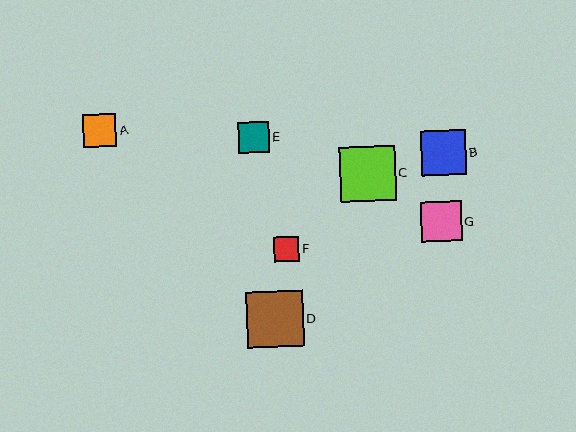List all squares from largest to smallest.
From largest to smallest: D, C, B, G, A, E, F.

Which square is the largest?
Square D is the largest with a size of approximately 57 pixels.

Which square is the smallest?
Square F is the smallest with a size of approximately 25 pixels.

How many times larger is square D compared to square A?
Square D is approximately 1.7 times the size of square A.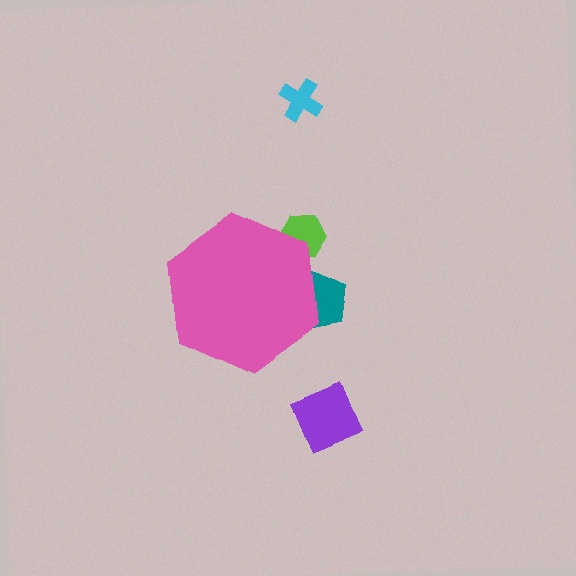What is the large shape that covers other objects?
A pink hexagon.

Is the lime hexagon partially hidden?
Yes, the lime hexagon is partially hidden behind the pink hexagon.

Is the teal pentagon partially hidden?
Yes, the teal pentagon is partially hidden behind the pink hexagon.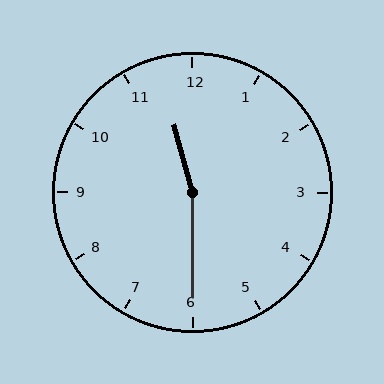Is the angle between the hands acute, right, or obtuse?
It is obtuse.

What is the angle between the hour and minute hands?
Approximately 165 degrees.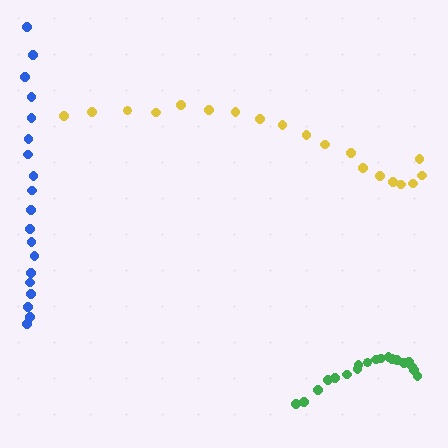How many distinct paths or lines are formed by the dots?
There are 3 distinct paths.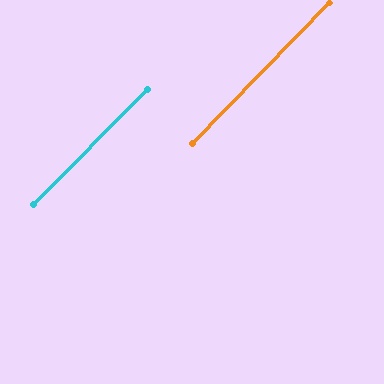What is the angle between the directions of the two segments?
Approximately 1 degree.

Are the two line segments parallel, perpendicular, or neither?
Parallel — their directions differ by only 0.9°.